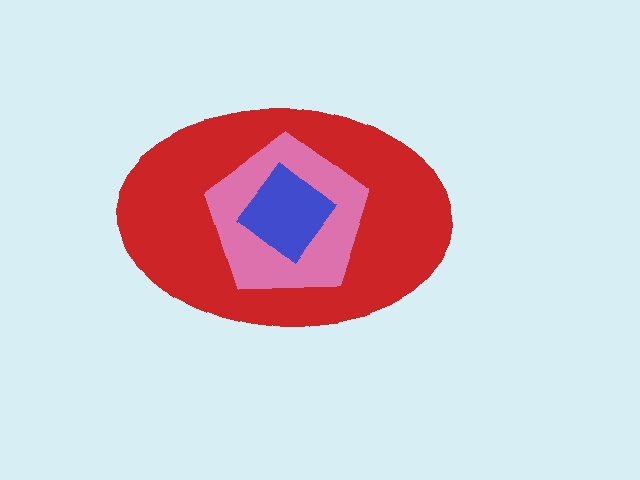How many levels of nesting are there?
3.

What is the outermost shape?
The red ellipse.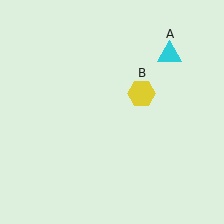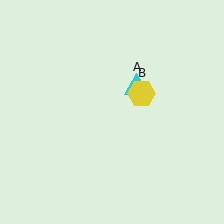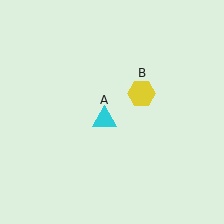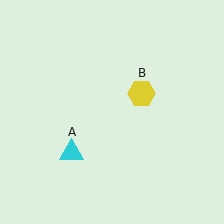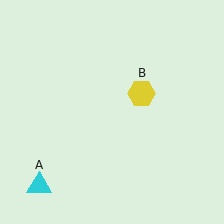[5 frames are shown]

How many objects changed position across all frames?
1 object changed position: cyan triangle (object A).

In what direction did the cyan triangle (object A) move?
The cyan triangle (object A) moved down and to the left.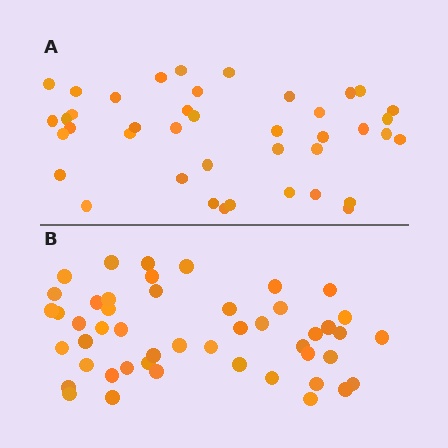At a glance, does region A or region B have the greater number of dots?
Region B (the bottom region) has more dots.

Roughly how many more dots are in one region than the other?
Region B has roughly 8 or so more dots than region A.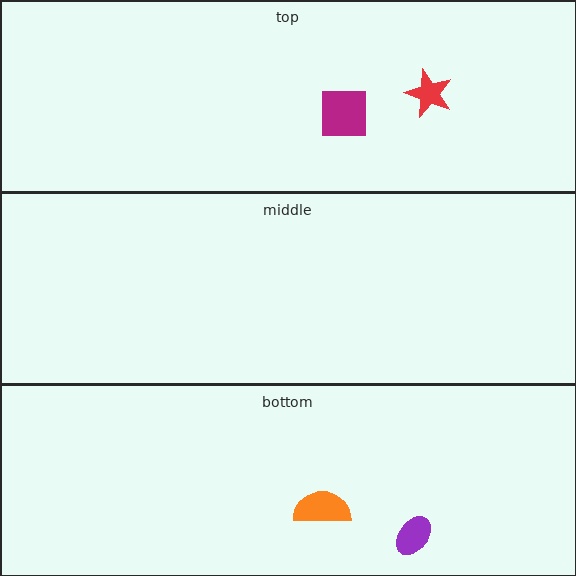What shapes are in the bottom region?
The orange semicircle, the purple ellipse.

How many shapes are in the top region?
2.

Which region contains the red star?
The top region.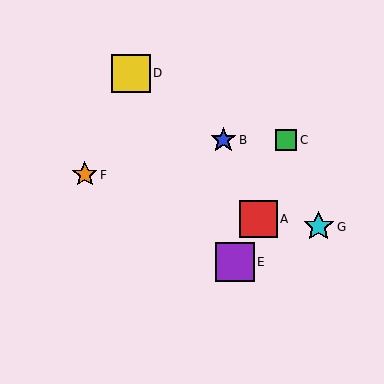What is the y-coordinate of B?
Object B is at y≈140.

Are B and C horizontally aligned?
Yes, both are at y≈140.